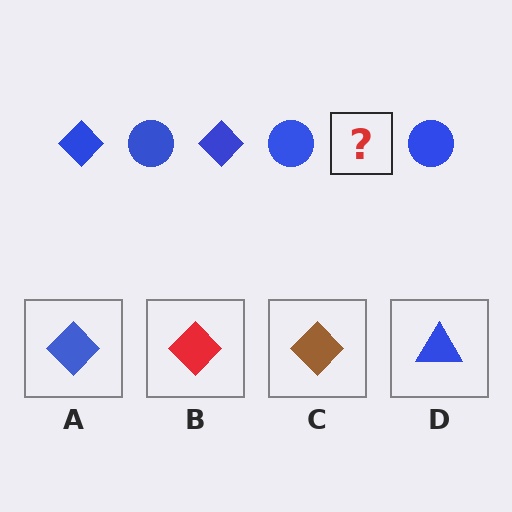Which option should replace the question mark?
Option A.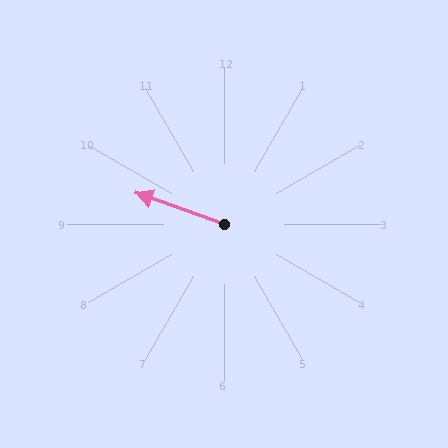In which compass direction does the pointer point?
West.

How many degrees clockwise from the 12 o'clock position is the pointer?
Approximately 290 degrees.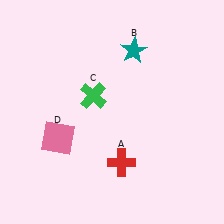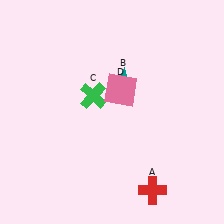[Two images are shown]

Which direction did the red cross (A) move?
The red cross (A) moved right.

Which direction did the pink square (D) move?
The pink square (D) moved right.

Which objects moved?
The objects that moved are: the red cross (A), the teal star (B), the pink square (D).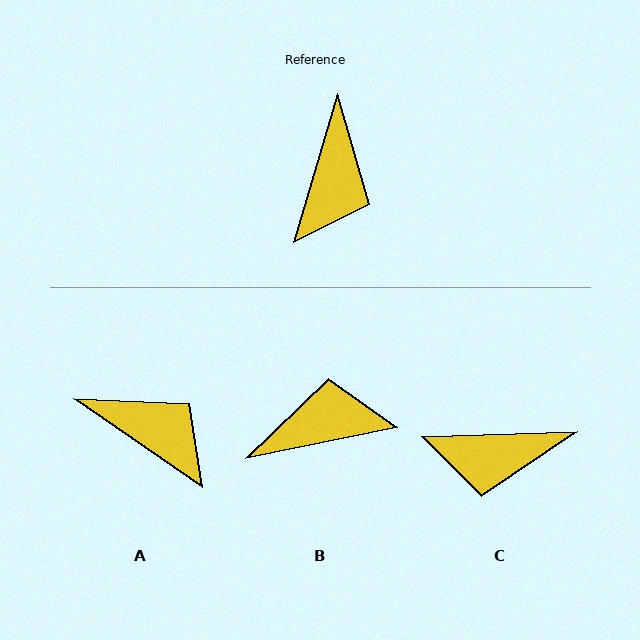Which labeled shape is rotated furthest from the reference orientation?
B, about 118 degrees away.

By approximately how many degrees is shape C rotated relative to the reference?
Approximately 72 degrees clockwise.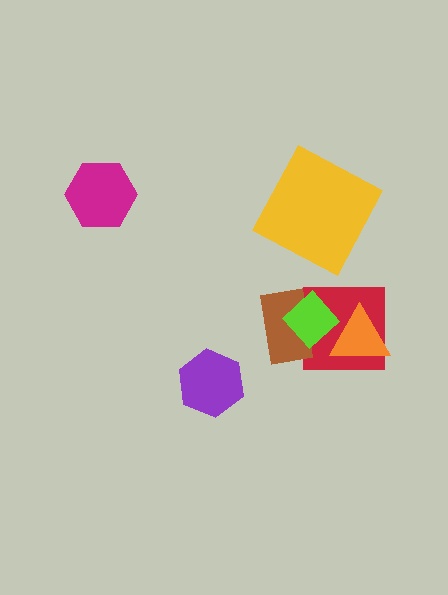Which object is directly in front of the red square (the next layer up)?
The brown rectangle is directly in front of the red square.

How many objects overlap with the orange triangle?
2 objects overlap with the orange triangle.